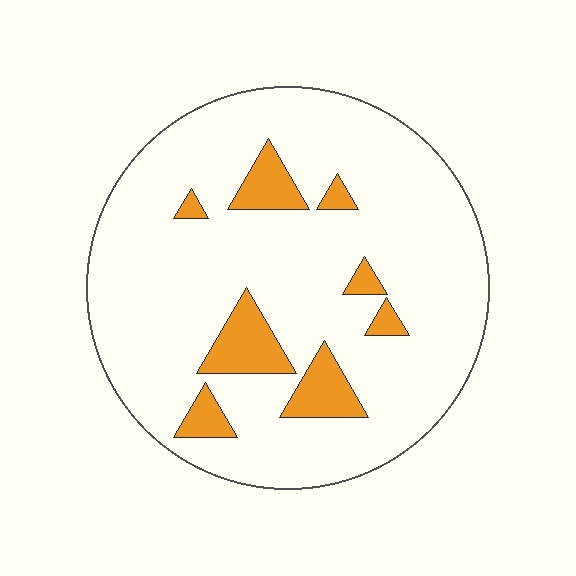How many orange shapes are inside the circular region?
8.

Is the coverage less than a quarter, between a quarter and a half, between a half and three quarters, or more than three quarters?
Less than a quarter.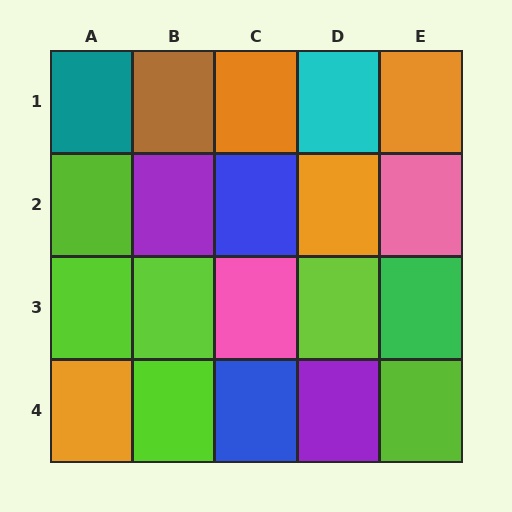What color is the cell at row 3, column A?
Lime.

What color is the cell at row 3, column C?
Pink.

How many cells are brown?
1 cell is brown.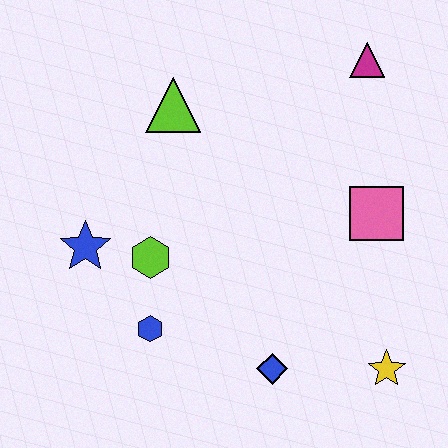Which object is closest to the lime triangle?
The lime hexagon is closest to the lime triangle.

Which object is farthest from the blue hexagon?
The magenta triangle is farthest from the blue hexagon.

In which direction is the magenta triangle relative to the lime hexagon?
The magenta triangle is to the right of the lime hexagon.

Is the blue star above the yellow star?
Yes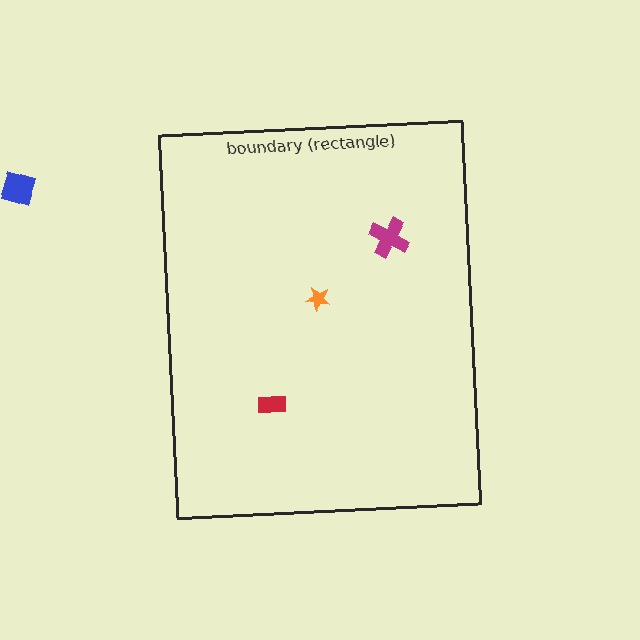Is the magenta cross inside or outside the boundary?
Inside.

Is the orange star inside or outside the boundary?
Inside.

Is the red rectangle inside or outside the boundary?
Inside.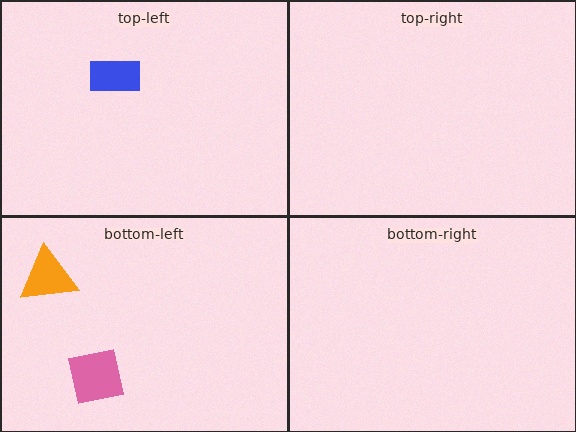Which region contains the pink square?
The bottom-left region.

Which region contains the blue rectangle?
The top-left region.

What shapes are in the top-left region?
The blue rectangle.